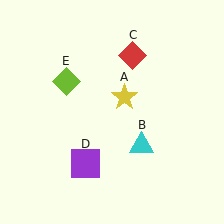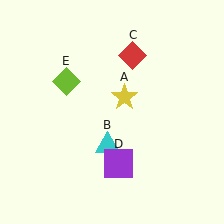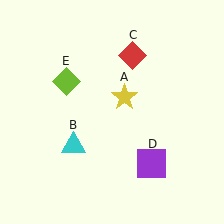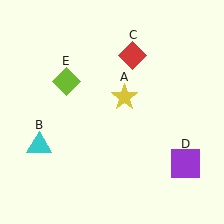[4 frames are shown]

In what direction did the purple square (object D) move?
The purple square (object D) moved right.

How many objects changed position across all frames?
2 objects changed position: cyan triangle (object B), purple square (object D).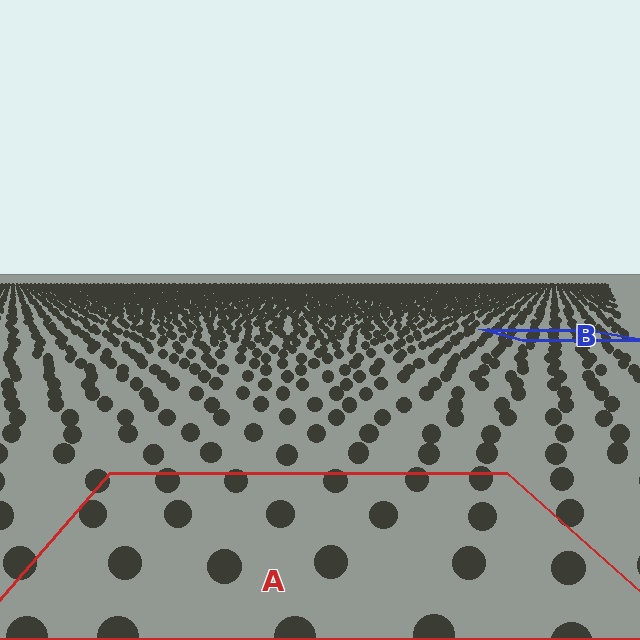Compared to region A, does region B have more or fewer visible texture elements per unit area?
Region B has more texture elements per unit area — they are packed more densely because it is farther away.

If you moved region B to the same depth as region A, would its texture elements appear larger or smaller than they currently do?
They would appear larger. At a closer depth, the same texture elements are projected at a bigger on-screen size.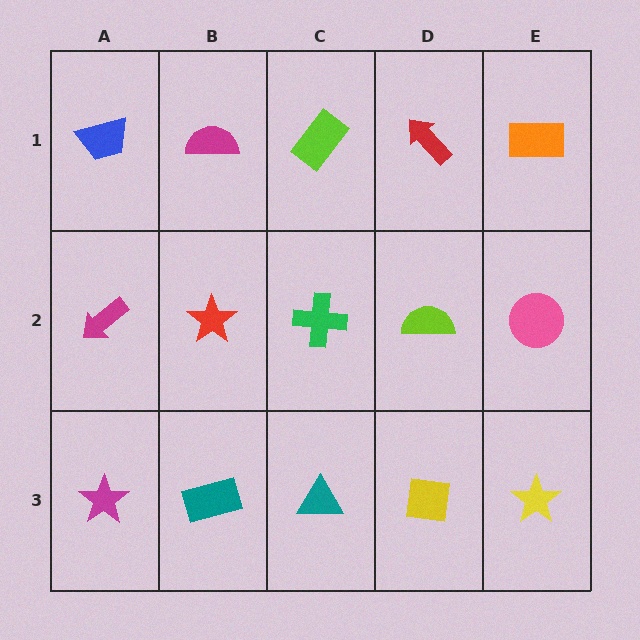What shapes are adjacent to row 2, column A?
A blue trapezoid (row 1, column A), a magenta star (row 3, column A), a red star (row 2, column B).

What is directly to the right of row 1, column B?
A lime rectangle.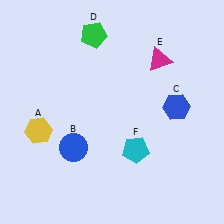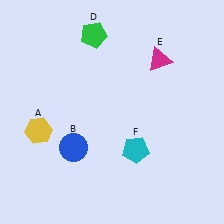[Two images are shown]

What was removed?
The blue hexagon (C) was removed in Image 2.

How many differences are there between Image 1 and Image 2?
There is 1 difference between the two images.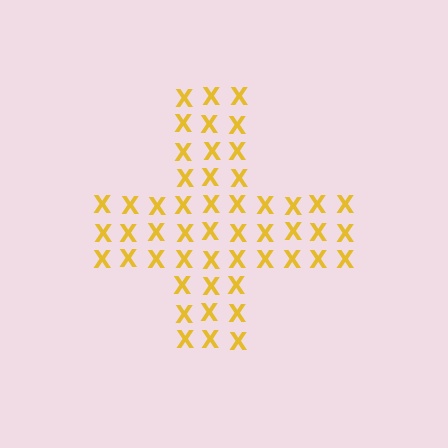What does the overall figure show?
The overall figure shows a cross.